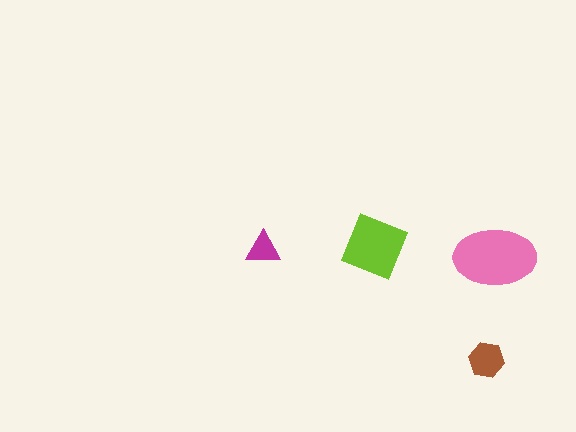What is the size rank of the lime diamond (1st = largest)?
2nd.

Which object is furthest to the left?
The magenta triangle is leftmost.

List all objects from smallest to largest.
The magenta triangle, the brown hexagon, the lime diamond, the pink ellipse.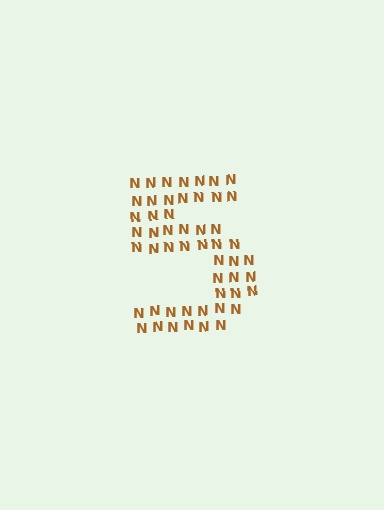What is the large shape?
The large shape is the digit 5.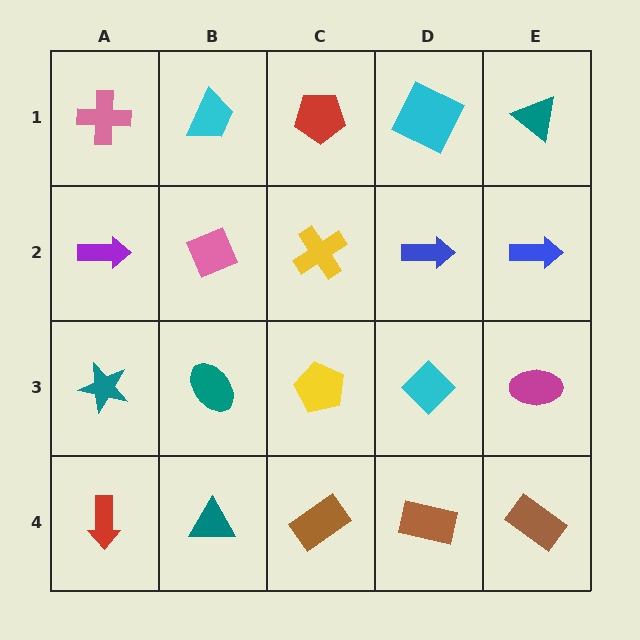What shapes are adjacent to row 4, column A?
A teal star (row 3, column A), a teal triangle (row 4, column B).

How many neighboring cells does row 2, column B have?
4.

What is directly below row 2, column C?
A yellow pentagon.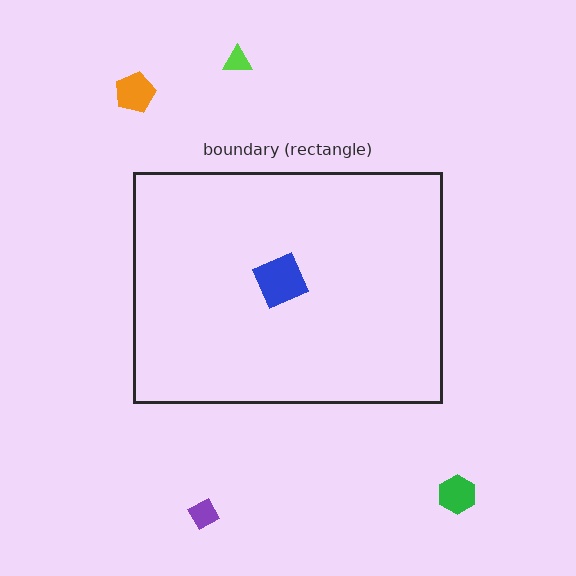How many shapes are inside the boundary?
1 inside, 4 outside.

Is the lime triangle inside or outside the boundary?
Outside.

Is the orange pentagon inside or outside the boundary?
Outside.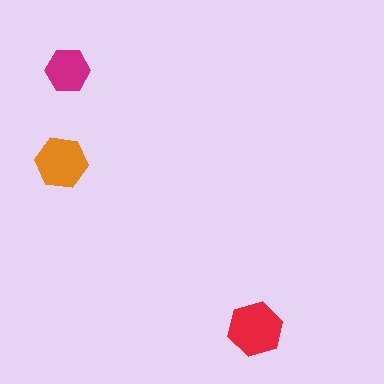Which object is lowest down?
The red hexagon is bottommost.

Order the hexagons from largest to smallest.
the red one, the orange one, the magenta one.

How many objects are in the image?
There are 3 objects in the image.